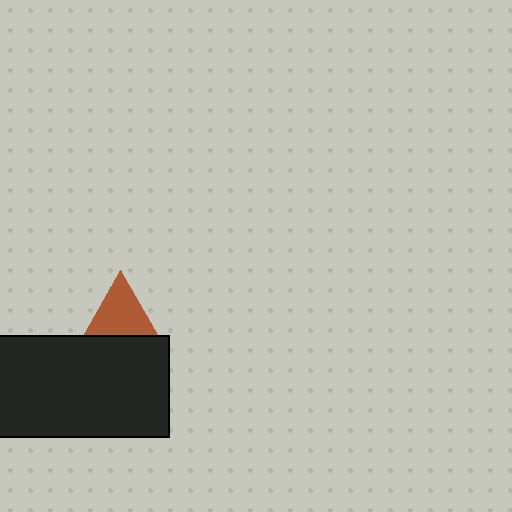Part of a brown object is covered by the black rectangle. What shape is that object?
It is a triangle.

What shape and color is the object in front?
The object in front is a black rectangle.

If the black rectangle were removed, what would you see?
You would see the complete brown triangle.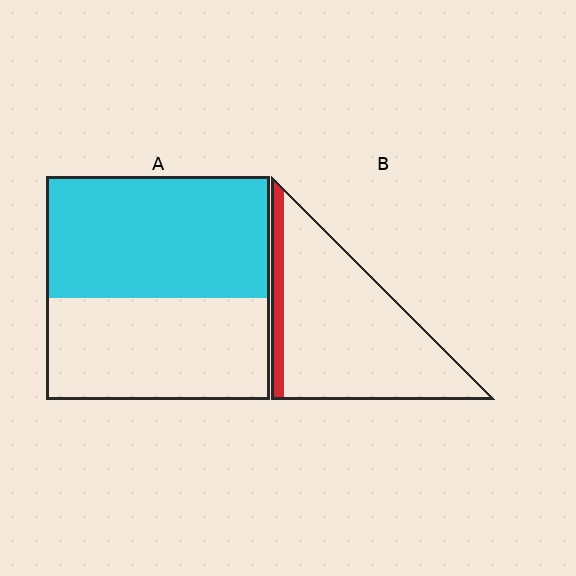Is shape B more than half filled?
No.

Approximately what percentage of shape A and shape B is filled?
A is approximately 55% and B is approximately 10%.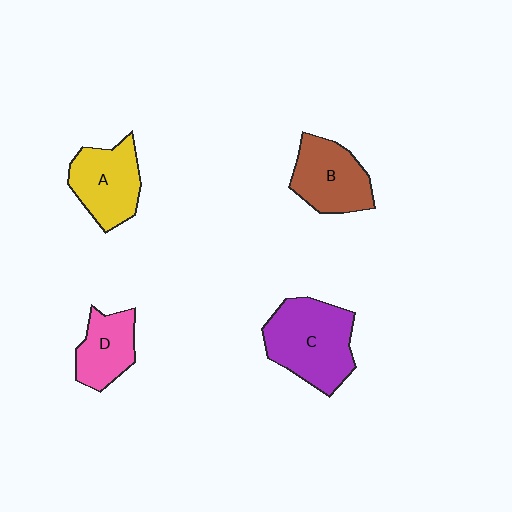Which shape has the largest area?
Shape C (purple).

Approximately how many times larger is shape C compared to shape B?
Approximately 1.4 times.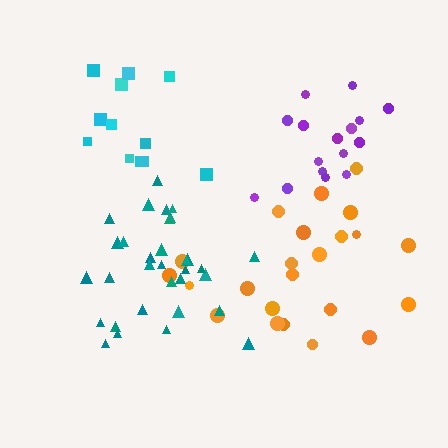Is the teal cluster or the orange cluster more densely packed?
Teal.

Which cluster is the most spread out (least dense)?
Orange.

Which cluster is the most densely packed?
Teal.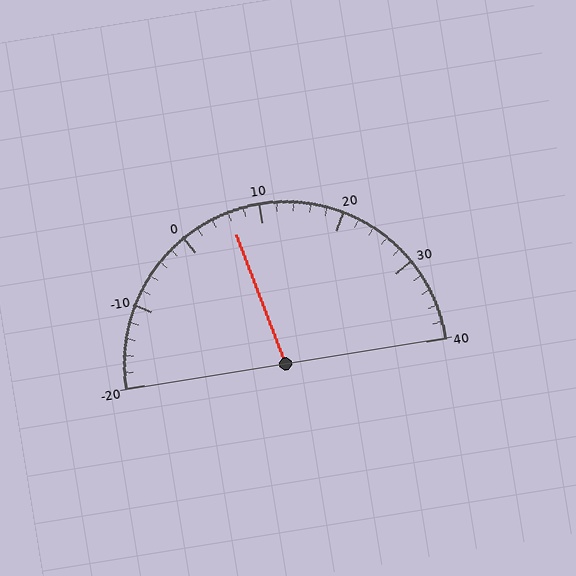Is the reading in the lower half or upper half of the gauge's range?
The reading is in the lower half of the range (-20 to 40).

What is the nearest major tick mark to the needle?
The nearest major tick mark is 10.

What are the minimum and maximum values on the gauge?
The gauge ranges from -20 to 40.